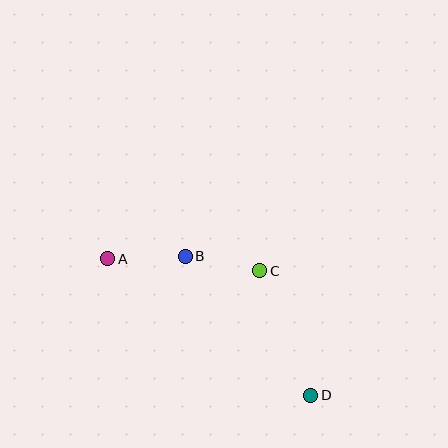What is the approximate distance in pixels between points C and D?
The distance between C and D is approximately 135 pixels.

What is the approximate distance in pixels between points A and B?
The distance between A and B is approximately 78 pixels.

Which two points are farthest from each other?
Points A and D are farthest from each other.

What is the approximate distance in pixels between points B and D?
The distance between B and D is approximately 188 pixels.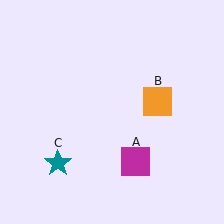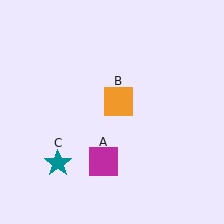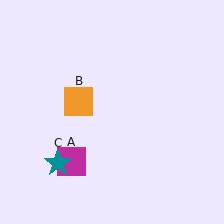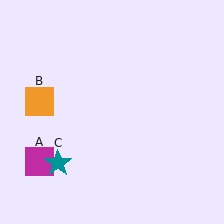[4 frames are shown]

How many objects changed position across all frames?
2 objects changed position: magenta square (object A), orange square (object B).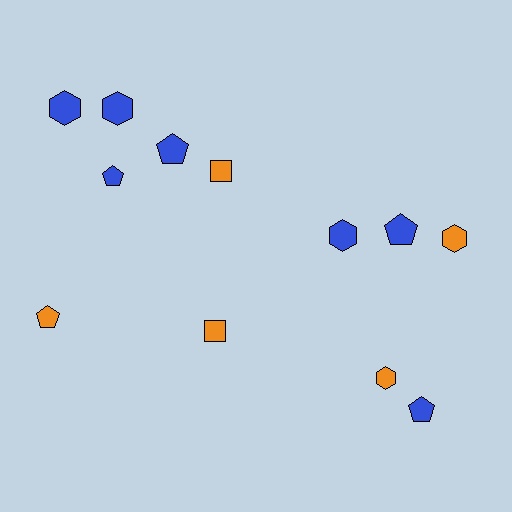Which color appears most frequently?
Blue, with 7 objects.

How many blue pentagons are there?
There are 4 blue pentagons.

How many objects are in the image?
There are 12 objects.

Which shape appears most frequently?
Hexagon, with 5 objects.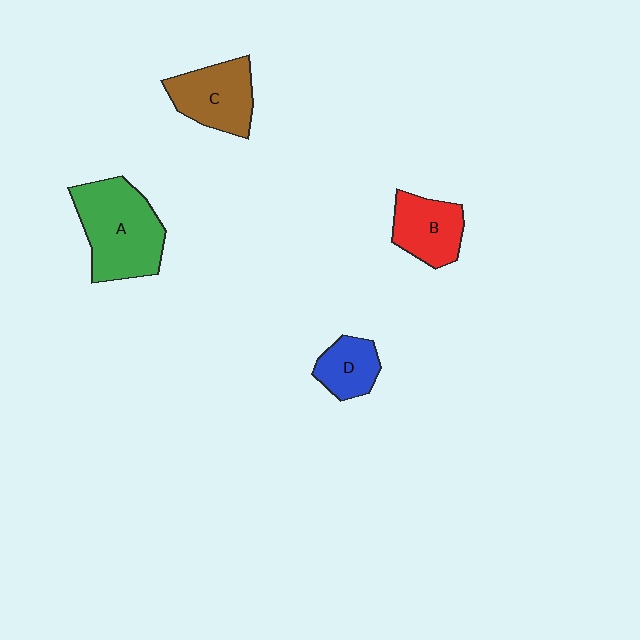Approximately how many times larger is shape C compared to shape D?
Approximately 1.6 times.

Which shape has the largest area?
Shape A (green).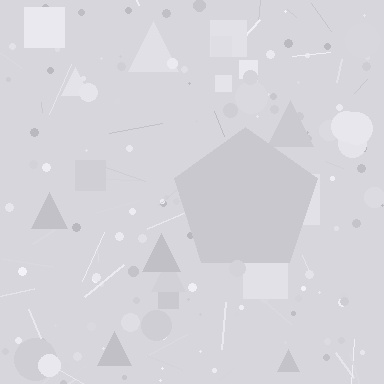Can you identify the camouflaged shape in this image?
The camouflaged shape is a pentagon.